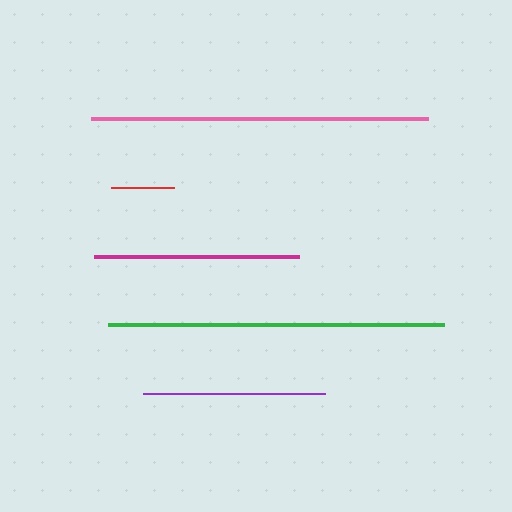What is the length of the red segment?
The red segment is approximately 63 pixels long.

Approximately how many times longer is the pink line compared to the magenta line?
The pink line is approximately 1.6 times the length of the magenta line.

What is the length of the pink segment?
The pink segment is approximately 337 pixels long.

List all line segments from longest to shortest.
From longest to shortest: pink, green, magenta, purple, red.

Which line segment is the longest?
The pink line is the longest at approximately 337 pixels.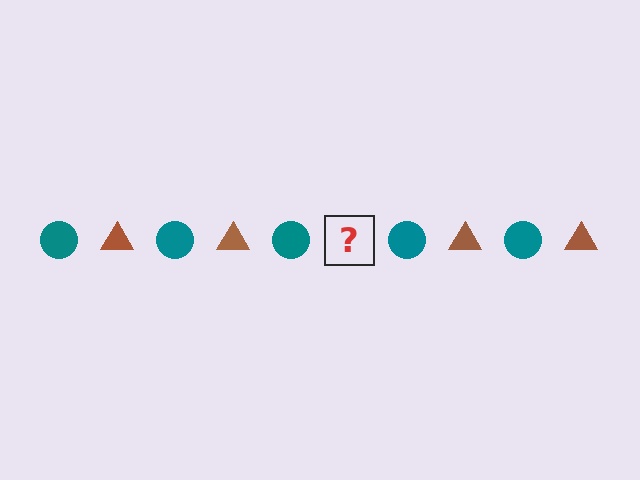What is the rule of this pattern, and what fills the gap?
The rule is that the pattern alternates between teal circle and brown triangle. The gap should be filled with a brown triangle.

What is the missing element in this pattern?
The missing element is a brown triangle.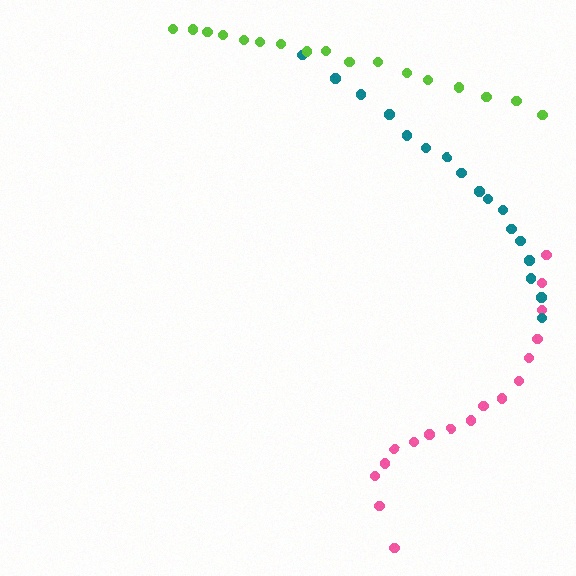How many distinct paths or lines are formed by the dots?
There are 3 distinct paths.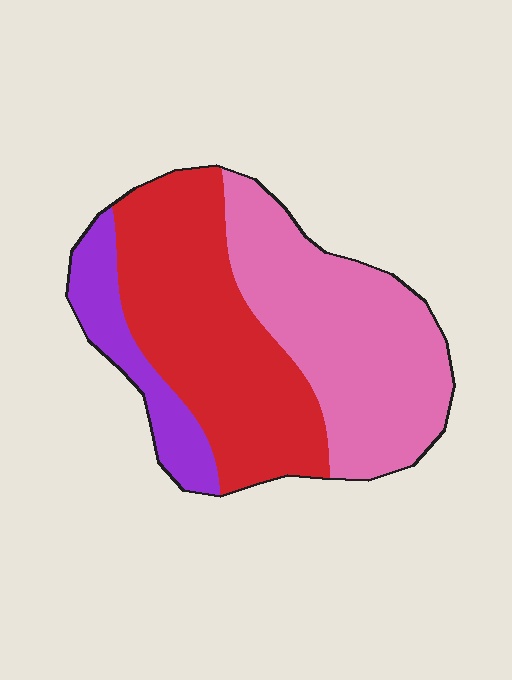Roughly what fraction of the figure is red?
Red takes up about two fifths (2/5) of the figure.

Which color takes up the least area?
Purple, at roughly 15%.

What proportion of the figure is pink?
Pink takes up about two fifths (2/5) of the figure.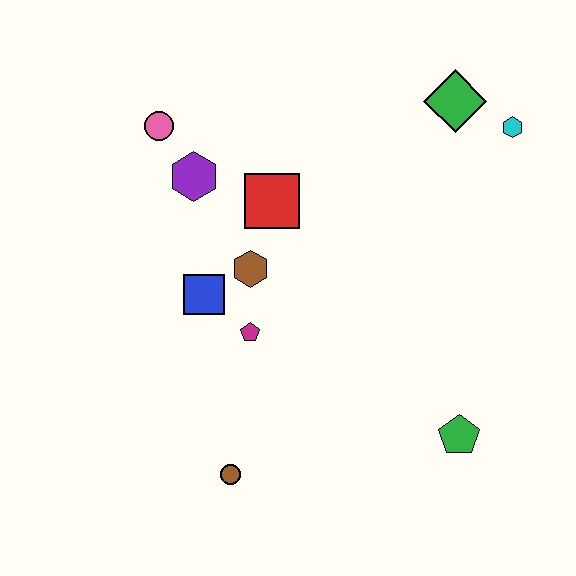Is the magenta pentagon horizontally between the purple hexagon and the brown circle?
No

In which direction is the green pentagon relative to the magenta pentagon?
The green pentagon is to the right of the magenta pentagon.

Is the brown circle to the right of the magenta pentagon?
No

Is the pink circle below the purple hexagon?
No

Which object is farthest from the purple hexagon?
The green pentagon is farthest from the purple hexagon.